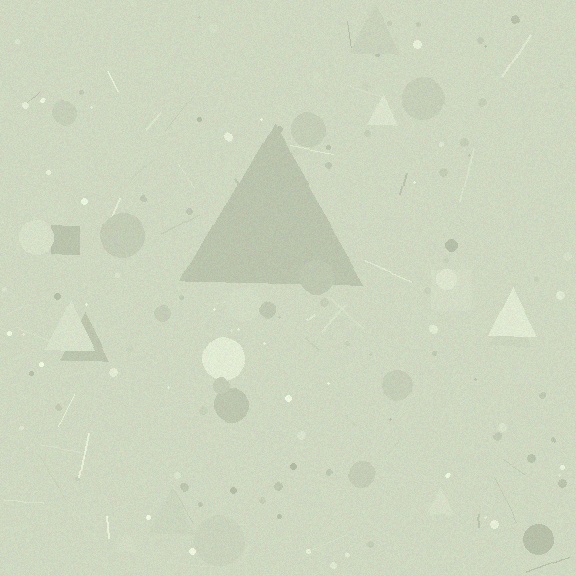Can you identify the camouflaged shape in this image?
The camouflaged shape is a triangle.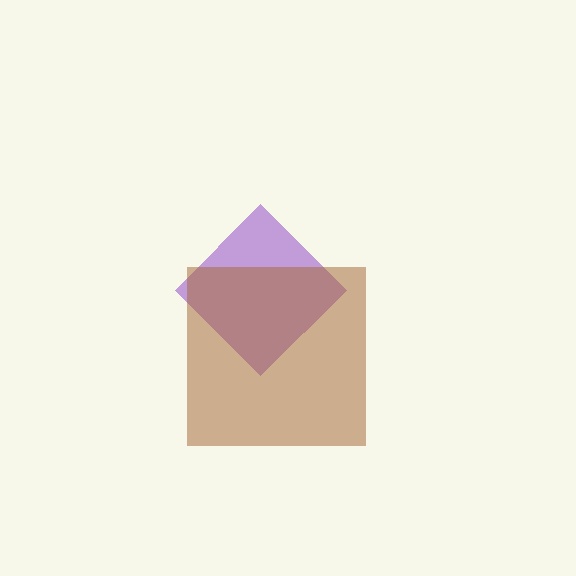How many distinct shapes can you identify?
There are 2 distinct shapes: a purple diamond, a brown square.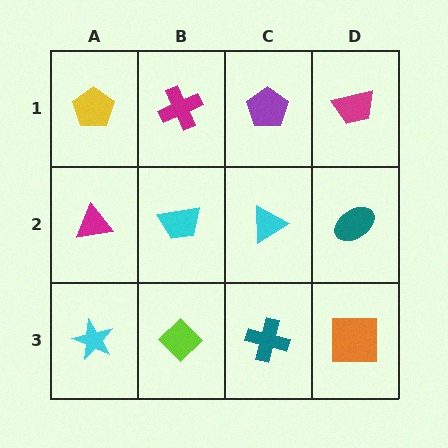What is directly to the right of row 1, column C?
A magenta trapezoid.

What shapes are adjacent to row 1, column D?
A teal ellipse (row 2, column D), a purple pentagon (row 1, column C).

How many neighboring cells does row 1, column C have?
3.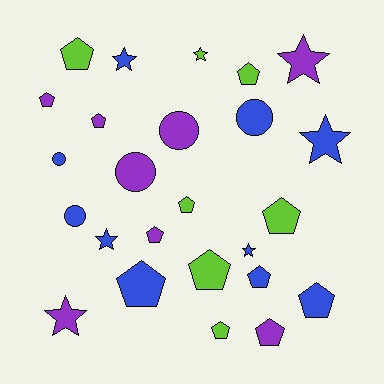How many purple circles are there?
There are 2 purple circles.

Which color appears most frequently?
Blue, with 10 objects.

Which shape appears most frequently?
Pentagon, with 13 objects.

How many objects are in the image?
There are 25 objects.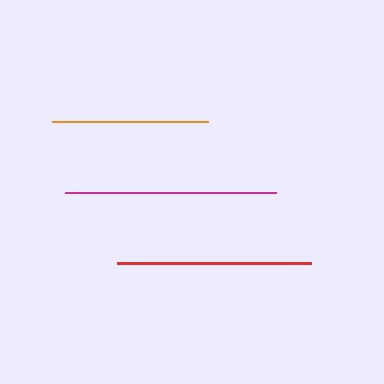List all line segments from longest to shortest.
From longest to shortest: magenta, red, orange.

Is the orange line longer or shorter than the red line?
The red line is longer than the orange line.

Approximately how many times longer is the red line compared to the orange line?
The red line is approximately 1.2 times the length of the orange line.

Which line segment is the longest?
The magenta line is the longest at approximately 211 pixels.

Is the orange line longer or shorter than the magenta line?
The magenta line is longer than the orange line.